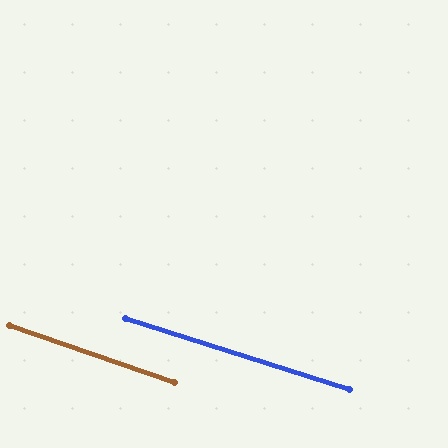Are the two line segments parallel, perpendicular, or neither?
Parallel — their directions differ by only 1.6°.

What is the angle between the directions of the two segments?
Approximately 2 degrees.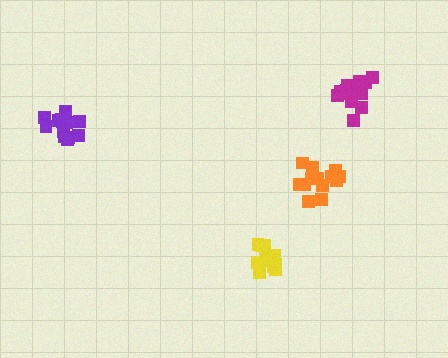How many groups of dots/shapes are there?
There are 4 groups.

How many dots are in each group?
Group 1: 14 dots, Group 2: 13 dots, Group 3: 13 dots, Group 4: 13 dots (53 total).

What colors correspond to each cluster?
The clusters are colored: purple, magenta, yellow, orange.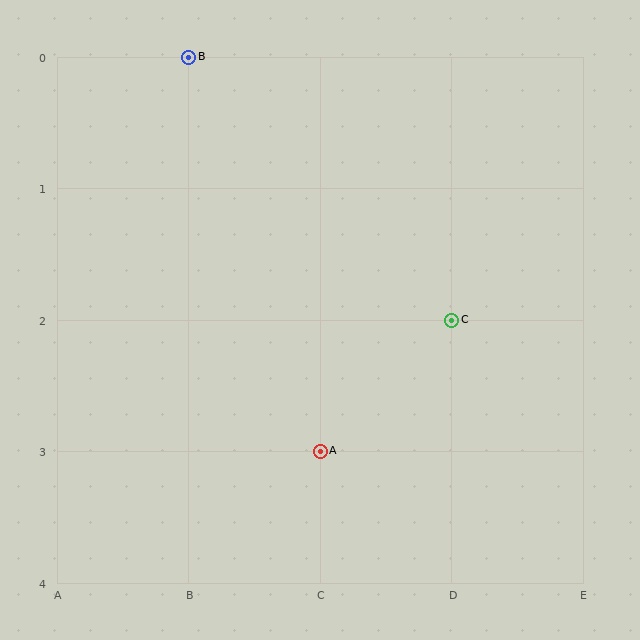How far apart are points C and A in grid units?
Points C and A are 1 column and 1 row apart (about 1.4 grid units diagonally).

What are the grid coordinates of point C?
Point C is at grid coordinates (D, 2).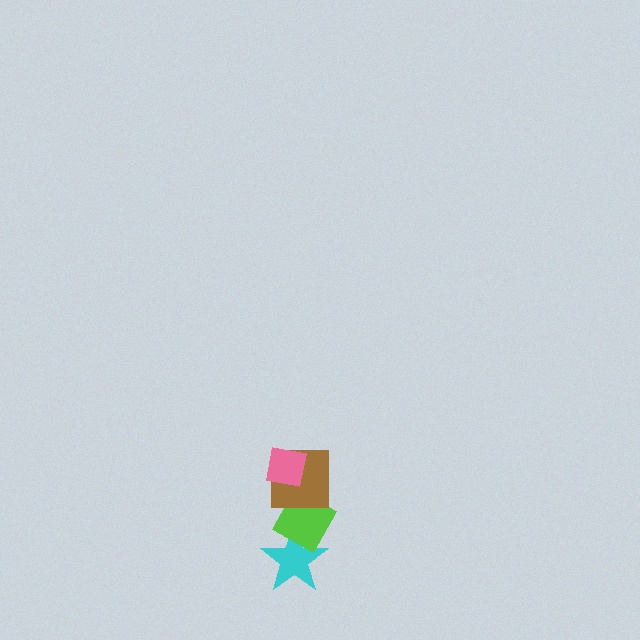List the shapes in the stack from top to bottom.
From top to bottom: the pink square, the brown square, the lime diamond, the cyan star.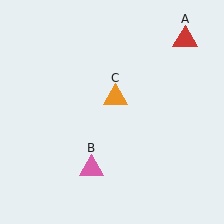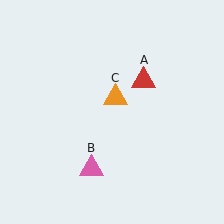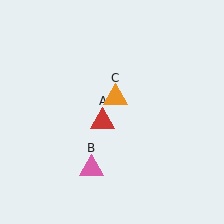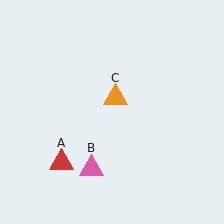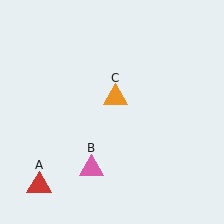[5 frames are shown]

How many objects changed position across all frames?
1 object changed position: red triangle (object A).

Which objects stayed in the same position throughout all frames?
Pink triangle (object B) and orange triangle (object C) remained stationary.